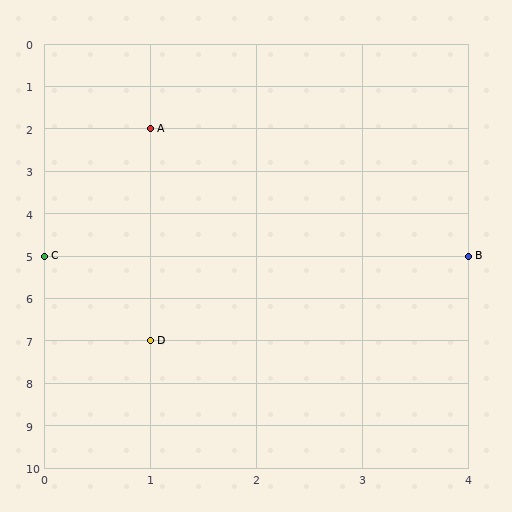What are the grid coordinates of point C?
Point C is at grid coordinates (0, 5).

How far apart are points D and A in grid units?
Points D and A are 5 rows apart.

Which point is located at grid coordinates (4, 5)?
Point B is at (4, 5).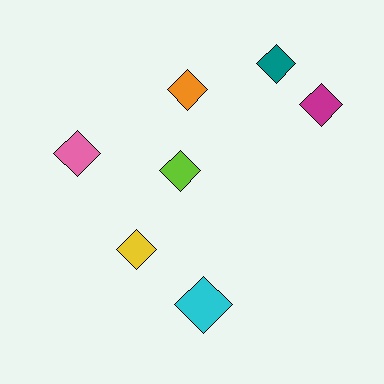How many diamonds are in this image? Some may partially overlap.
There are 7 diamonds.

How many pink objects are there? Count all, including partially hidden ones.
There is 1 pink object.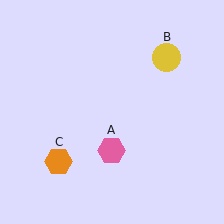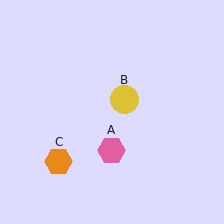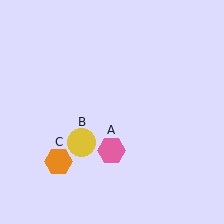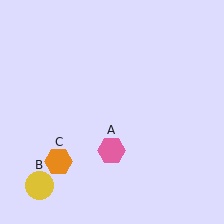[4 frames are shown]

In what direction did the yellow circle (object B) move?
The yellow circle (object B) moved down and to the left.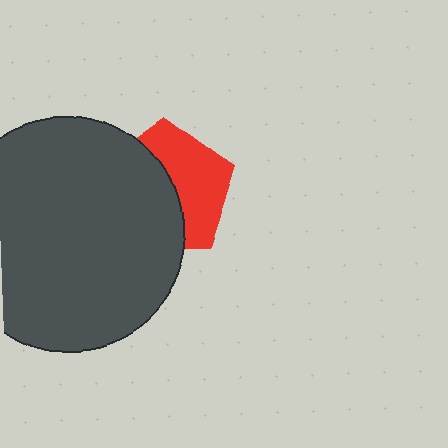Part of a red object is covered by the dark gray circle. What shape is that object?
It is a pentagon.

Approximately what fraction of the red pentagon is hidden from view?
Roughly 53% of the red pentagon is hidden behind the dark gray circle.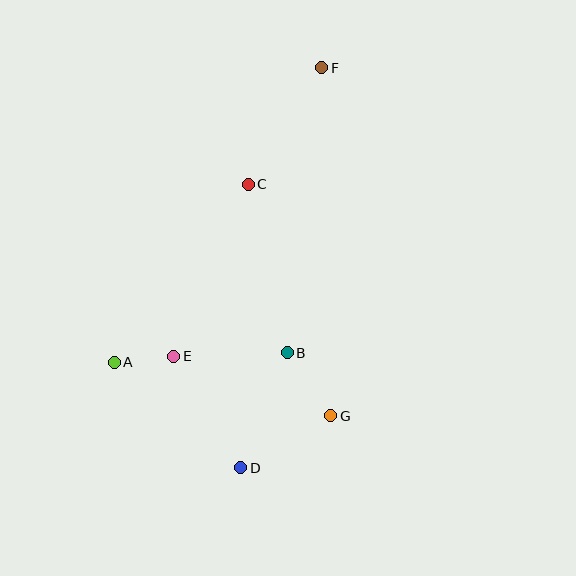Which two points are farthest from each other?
Points D and F are farthest from each other.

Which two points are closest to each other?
Points A and E are closest to each other.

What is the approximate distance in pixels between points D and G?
The distance between D and G is approximately 104 pixels.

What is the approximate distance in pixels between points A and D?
The distance between A and D is approximately 165 pixels.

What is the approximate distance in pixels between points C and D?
The distance between C and D is approximately 284 pixels.